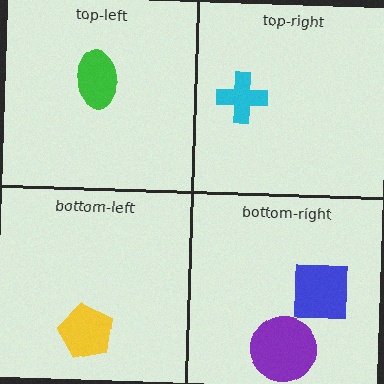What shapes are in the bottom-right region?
The purple circle, the blue square.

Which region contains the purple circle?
The bottom-right region.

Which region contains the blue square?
The bottom-right region.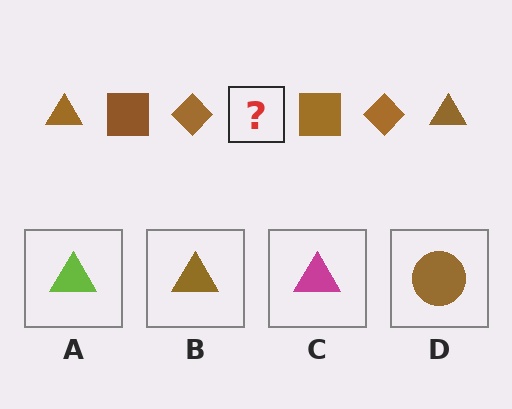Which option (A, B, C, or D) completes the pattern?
B.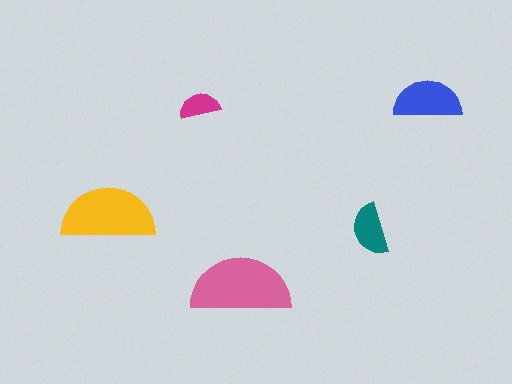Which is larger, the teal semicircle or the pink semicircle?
The pink one.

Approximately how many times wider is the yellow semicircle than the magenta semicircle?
About 2.5 times wider.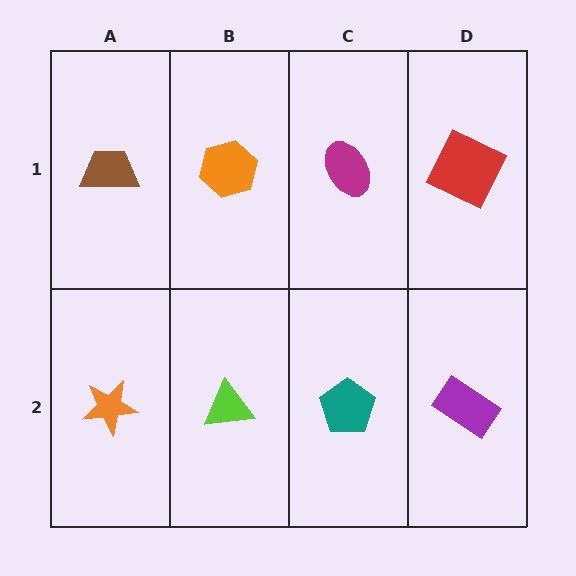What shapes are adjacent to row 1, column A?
An orange star (row 2, column A), an orange hexagon (row 1, column B).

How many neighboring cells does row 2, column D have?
2.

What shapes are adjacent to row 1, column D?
A purple rectangle (row 2, column D), a magenta ellipse (row 1, column C).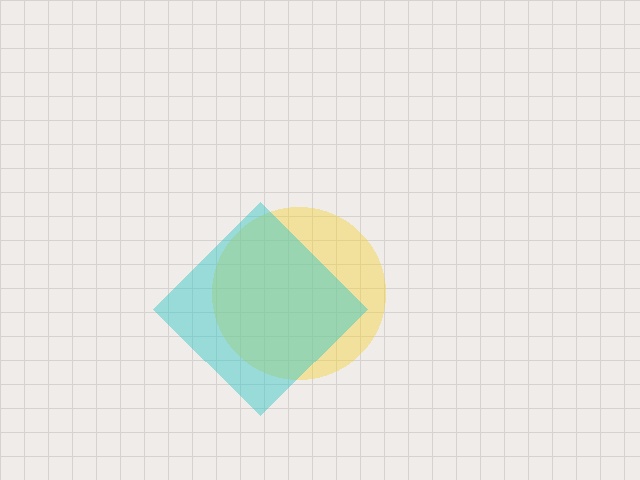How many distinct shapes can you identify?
There are 2 distinct shapes: a yellow circle, a cyan diamond.